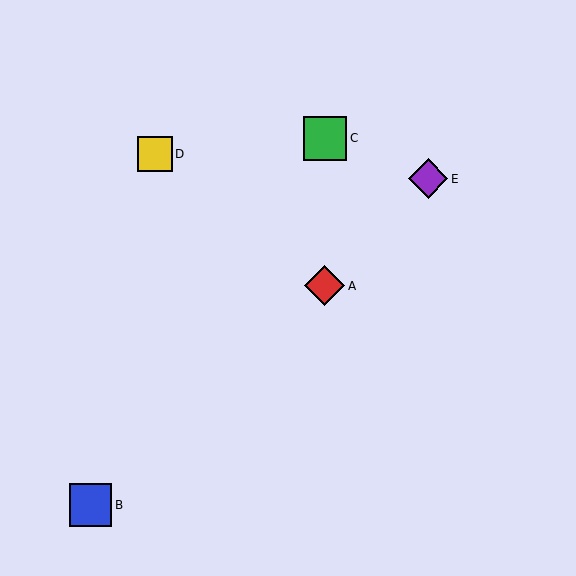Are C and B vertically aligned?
No, C is at x≈325 and B is at x≈91.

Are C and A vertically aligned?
Yes, both are at x≈325.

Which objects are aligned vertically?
Objects A, C are aligned vertically.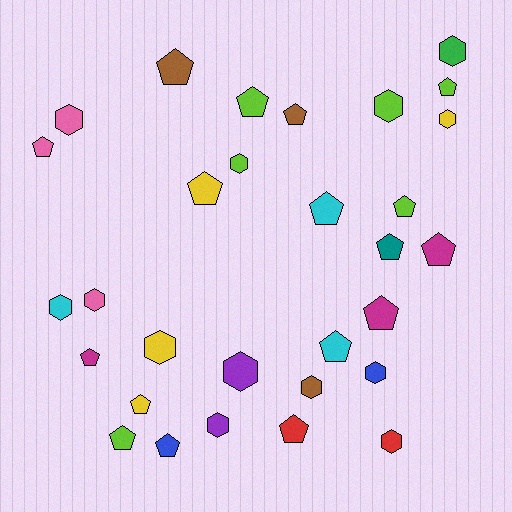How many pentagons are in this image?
There are 17 pentagons.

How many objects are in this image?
There are 30 objects.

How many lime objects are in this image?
There are 6 lime objects.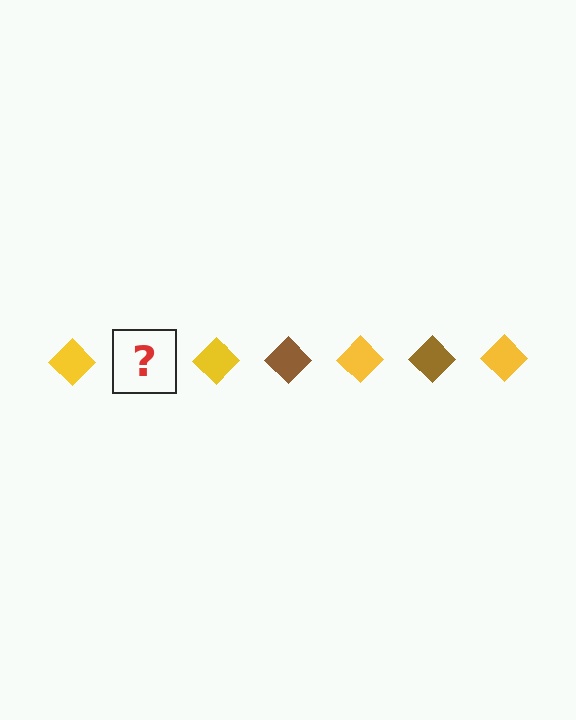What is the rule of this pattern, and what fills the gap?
The rule is that the pattern cycles through yellow, brown diamonds. The gap should be filled with a brown diamond.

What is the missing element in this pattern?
The missing element is a brown diamond.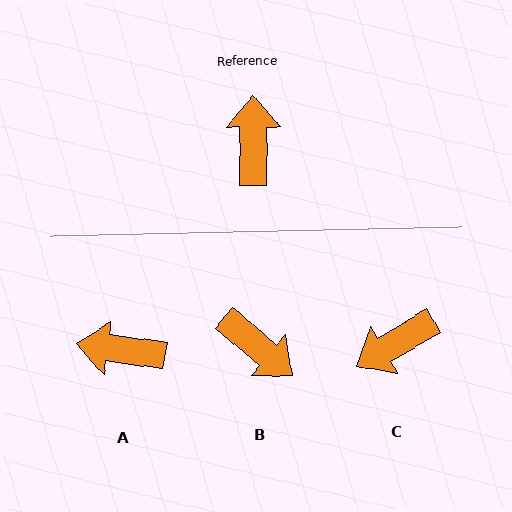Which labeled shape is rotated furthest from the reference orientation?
B, about 130 degrees away.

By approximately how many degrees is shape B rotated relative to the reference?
Approximately 130 degrees clockwise.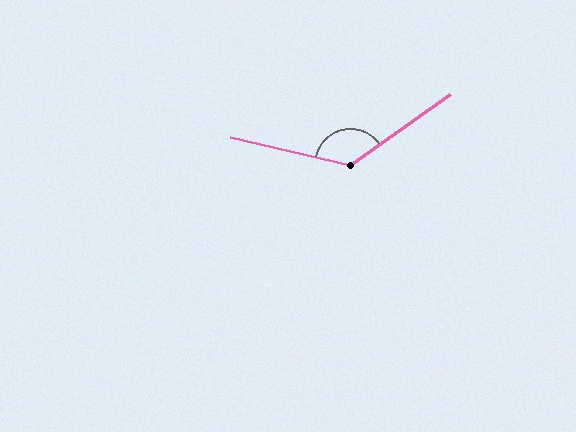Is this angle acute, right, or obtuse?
It is obtuse.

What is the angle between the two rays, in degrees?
Approximately 131 degrees.